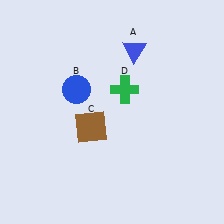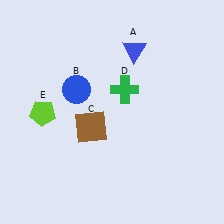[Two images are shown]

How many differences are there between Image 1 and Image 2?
There is 1 difference between the two images.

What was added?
A lime pentagon (E) was added in Image 2.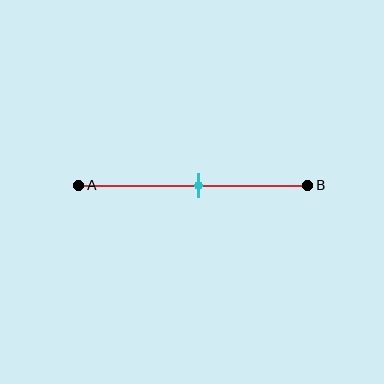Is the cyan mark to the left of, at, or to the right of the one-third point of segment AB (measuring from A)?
The cyan mark is to the right of the one-third point of segment AB.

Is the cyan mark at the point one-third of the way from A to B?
No, the mark is at about 55% from A, not at the 33% one-third point.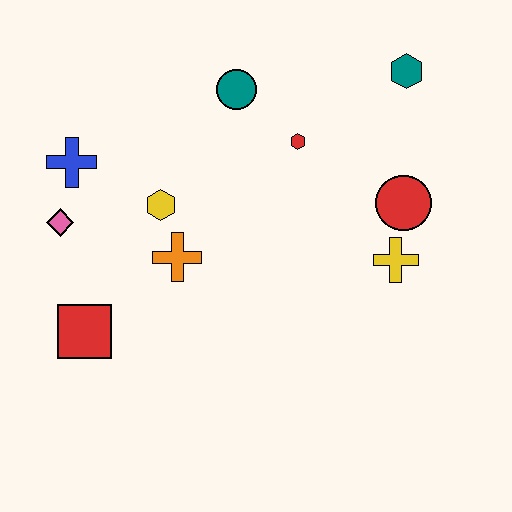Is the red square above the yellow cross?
No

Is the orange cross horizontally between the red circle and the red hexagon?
No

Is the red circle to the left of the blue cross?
No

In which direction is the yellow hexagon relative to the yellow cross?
The yellow hexagon is to the left of the yellow cross.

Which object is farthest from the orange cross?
The teal hexagon is farthest from the orange cross.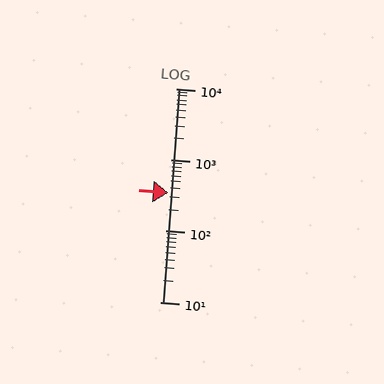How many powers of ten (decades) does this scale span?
The scale spans 3 decades, from 10 to 10000.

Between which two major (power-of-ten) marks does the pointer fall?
The pointer is between 100 and 1000.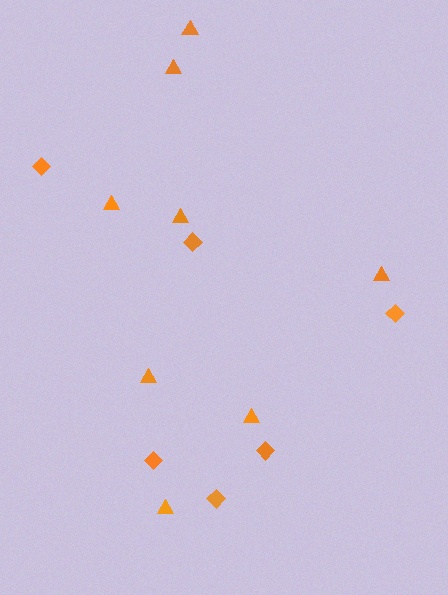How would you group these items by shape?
There are 2 groups: one group of triangles (8) and one group of diamonds (6).